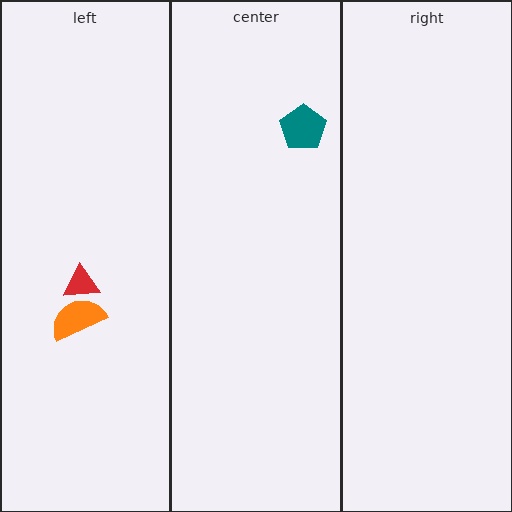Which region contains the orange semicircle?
The left region.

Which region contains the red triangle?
The left region.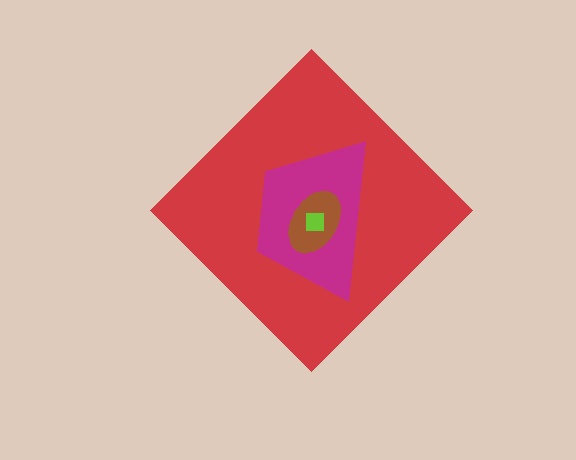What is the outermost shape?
The red diamond.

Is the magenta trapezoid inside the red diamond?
Yes.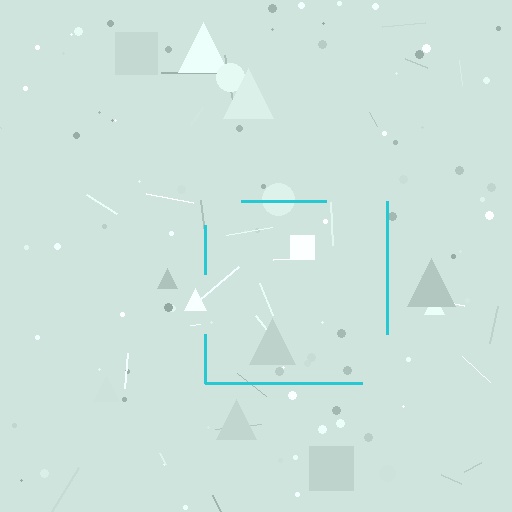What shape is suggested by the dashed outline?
The dashed outline suggests a square.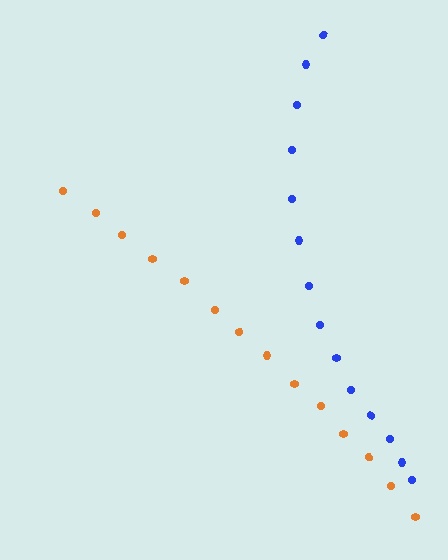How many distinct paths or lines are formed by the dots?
There are 2 distinct paths.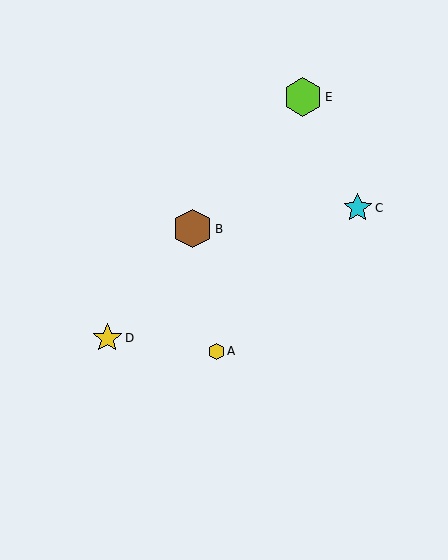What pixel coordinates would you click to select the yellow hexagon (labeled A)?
Click at (216, 351) to select the yellow hexagon A.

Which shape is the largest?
The brown hexagon (labeled B) is the largest.